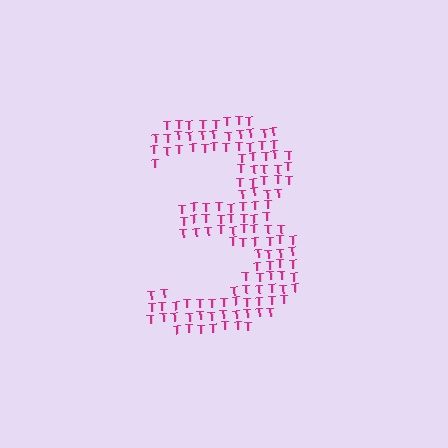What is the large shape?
The large shape is the digit 3.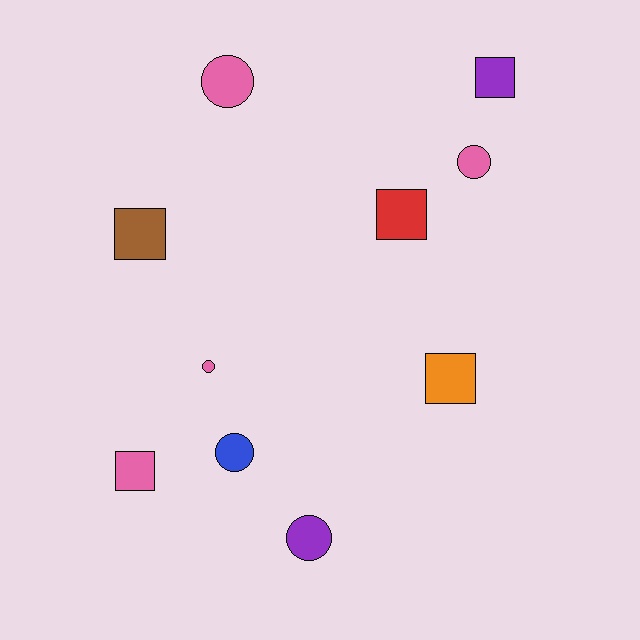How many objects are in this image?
There are 10 objects.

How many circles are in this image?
There are 5 circles.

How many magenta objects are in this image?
There are no magenta objects.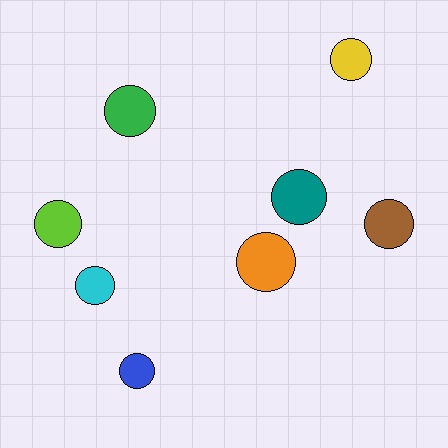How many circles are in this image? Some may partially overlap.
There are 8 circles.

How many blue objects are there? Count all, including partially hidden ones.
There is 1 blue object.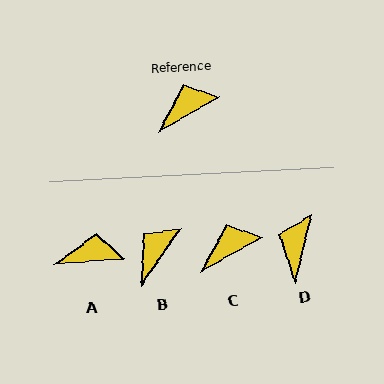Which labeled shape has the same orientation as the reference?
C.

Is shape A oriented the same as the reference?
No, it is off by about 25 degrees.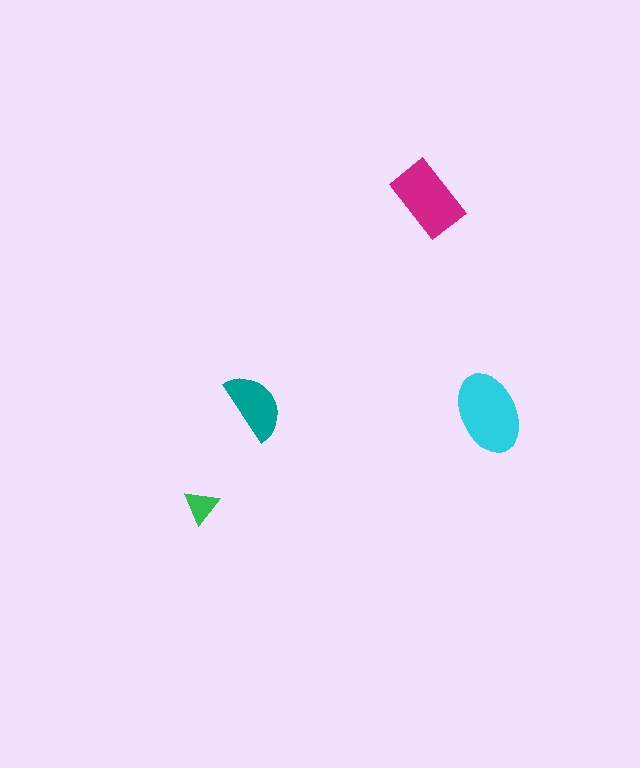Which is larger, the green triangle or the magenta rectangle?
The magenta rectangle.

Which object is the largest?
The cyan ellipse.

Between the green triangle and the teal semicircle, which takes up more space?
The teal semicircle.